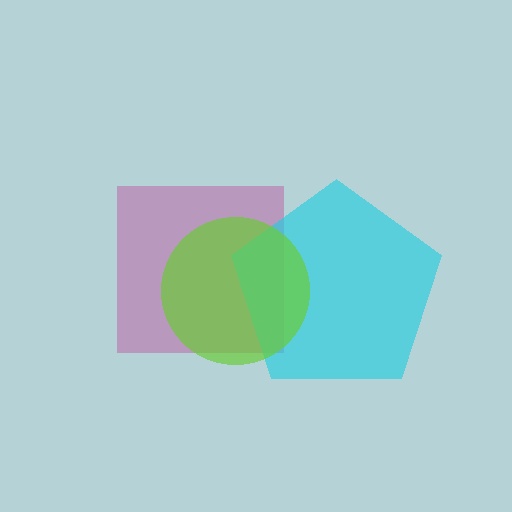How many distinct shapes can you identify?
There are 3 distinct shapes: a magenta square, a cyan pentagon, a lime circle.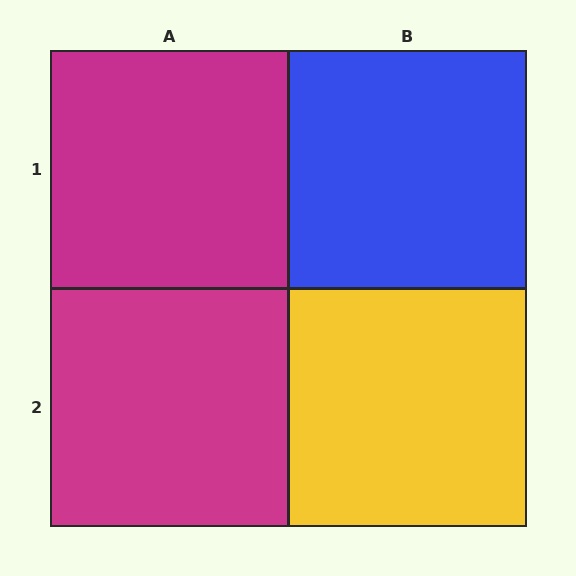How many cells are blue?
1 cell is blue.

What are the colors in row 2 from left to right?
Magenta, yellow.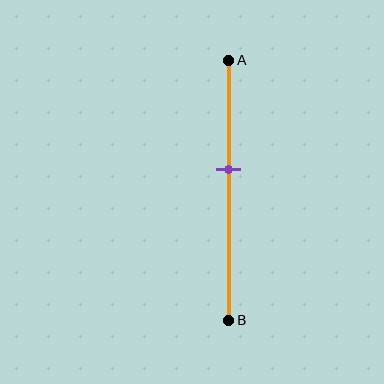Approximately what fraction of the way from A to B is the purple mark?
The purple mark is approximately 40% of the way from A to B.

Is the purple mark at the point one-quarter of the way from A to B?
No, the mark is at about 40% from A, not at the 25% one-quarter point.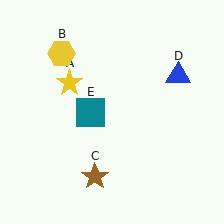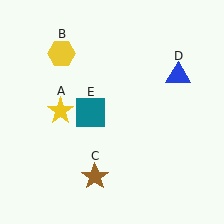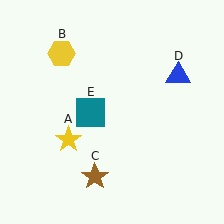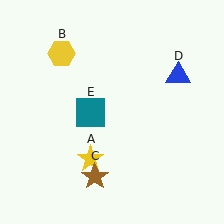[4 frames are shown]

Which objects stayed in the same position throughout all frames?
Yellow hexagon (object B) and brown star (object C) and blue triangle (object D) and teal square (object E) remained stationary.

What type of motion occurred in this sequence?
The yellow star (object A) rotated counterclockwise around the center of the scene.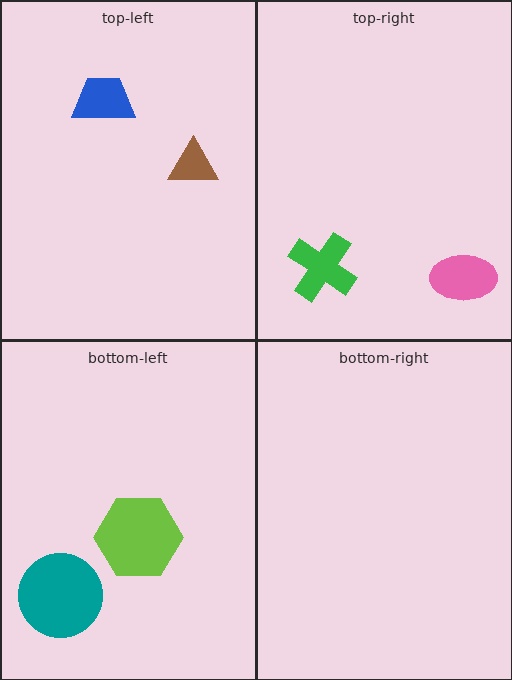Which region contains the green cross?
The top-right region.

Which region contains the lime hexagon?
The bottom-left region.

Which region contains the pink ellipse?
The top-right region.